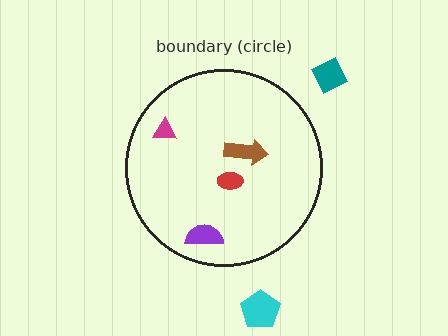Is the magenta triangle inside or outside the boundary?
Inside.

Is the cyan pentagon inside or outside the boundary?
Outside.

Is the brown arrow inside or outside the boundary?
Inside.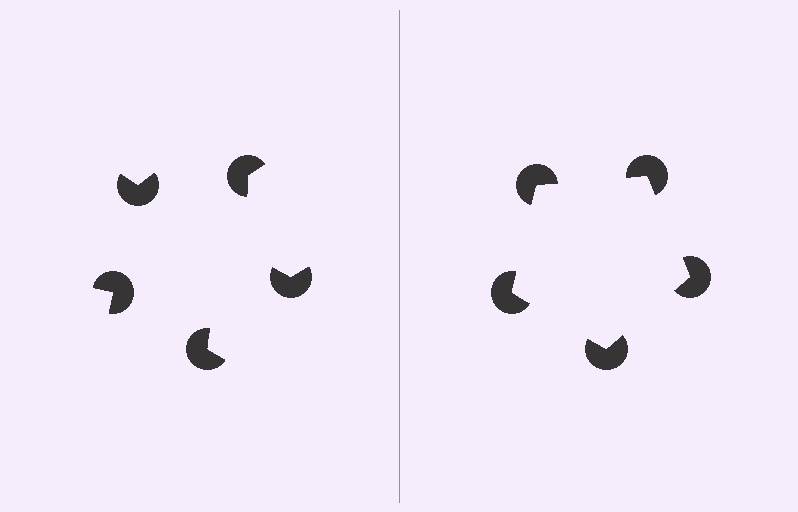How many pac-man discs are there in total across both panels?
10 — 5 on each side.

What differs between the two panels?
The pac-man discs are positioned identically on both sides; only the wedge orientations differ. On the right they align to a pentagon; on the left they are misaligned.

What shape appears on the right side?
An illusory pentagon.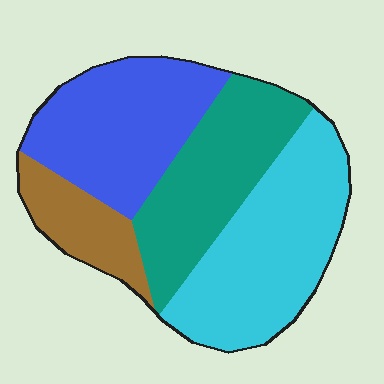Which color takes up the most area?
Cyan, at roughly 35%.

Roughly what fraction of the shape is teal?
Teal takes up about one quarter (1/4) of the shape.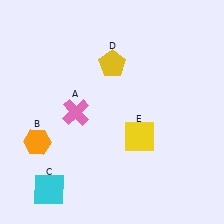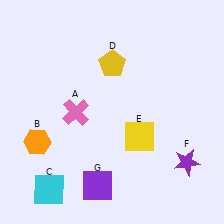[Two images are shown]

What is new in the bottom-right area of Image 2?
A purple star (F) was added in the bottom-right area of Image 2.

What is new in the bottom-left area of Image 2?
A purple square (G) was added in the bottom-left area of Image 2.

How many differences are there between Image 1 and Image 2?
There are 2 differences between the two images.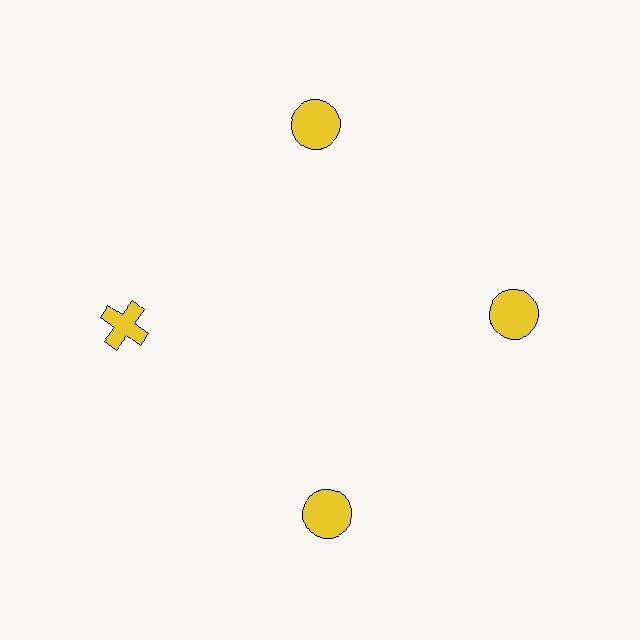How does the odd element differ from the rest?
It has a different shape: cross instead of circle.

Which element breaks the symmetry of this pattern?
The yellow cross at roughly the 9 o'clock position breaks the symmetry. All other shapes are yellow circles.